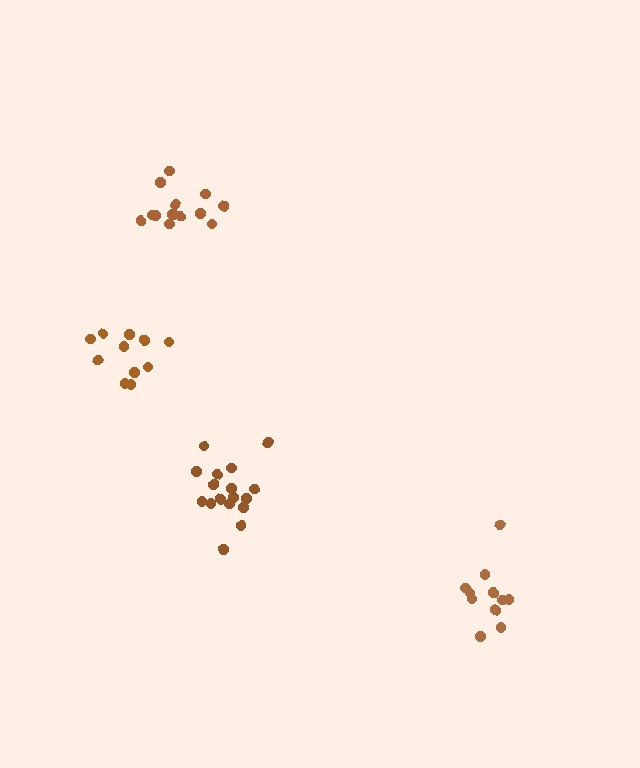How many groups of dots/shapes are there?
There are 4 groups.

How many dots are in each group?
Group 1: 11 dots, Group 2: 11 dots, Group 3: 17 dots, Group 4: 14 dots (53 total).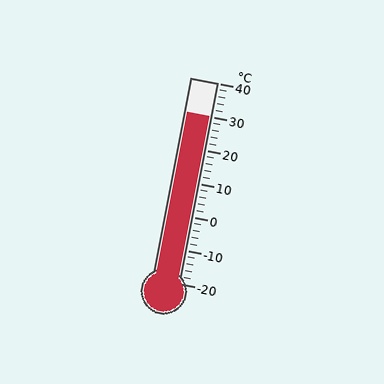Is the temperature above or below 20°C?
The temperature is above 20°C.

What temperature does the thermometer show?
The thermometer shows approximately 30°C.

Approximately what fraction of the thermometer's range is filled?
The thermometer is filled to approximately 85% of its range.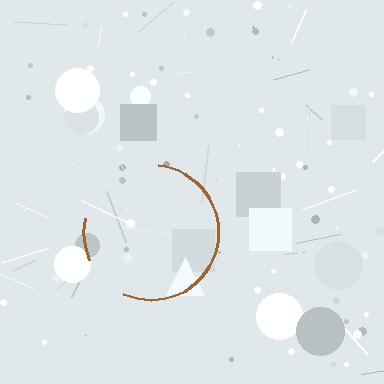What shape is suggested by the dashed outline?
The dashed outline suggests a circle.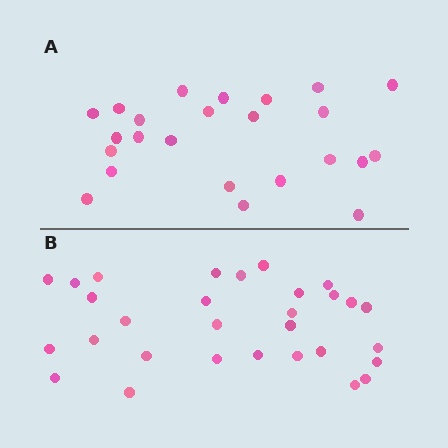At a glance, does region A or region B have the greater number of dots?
Region B (the bottom region) has more dots.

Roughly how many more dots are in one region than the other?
Region B has about 6 more dots than region A.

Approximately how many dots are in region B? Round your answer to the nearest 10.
About 30 dots.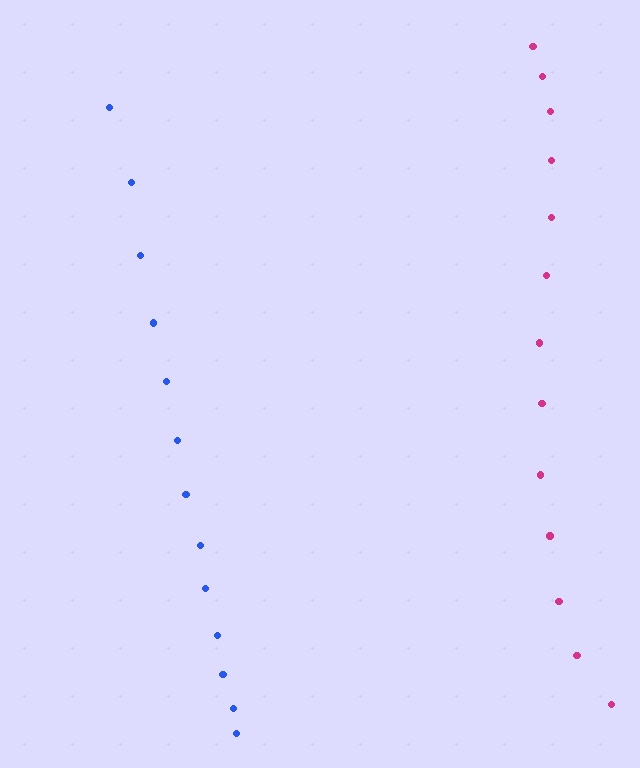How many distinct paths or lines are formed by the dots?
There are 2 distinct paths.